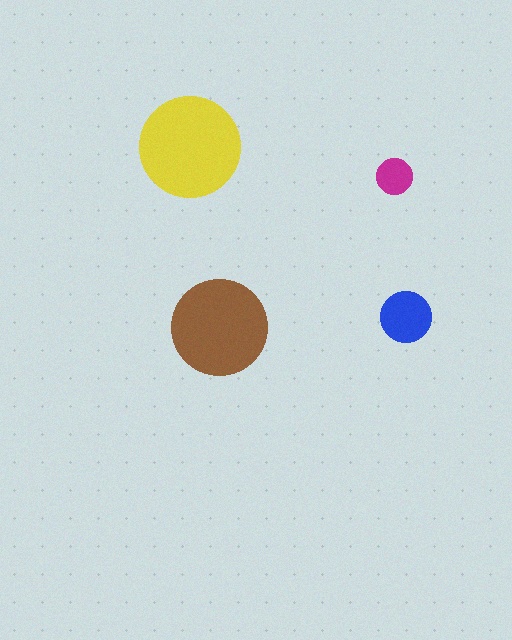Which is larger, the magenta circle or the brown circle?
The brown one.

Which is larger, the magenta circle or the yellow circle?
The yellow one.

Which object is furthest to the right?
The blue circle is rightmost.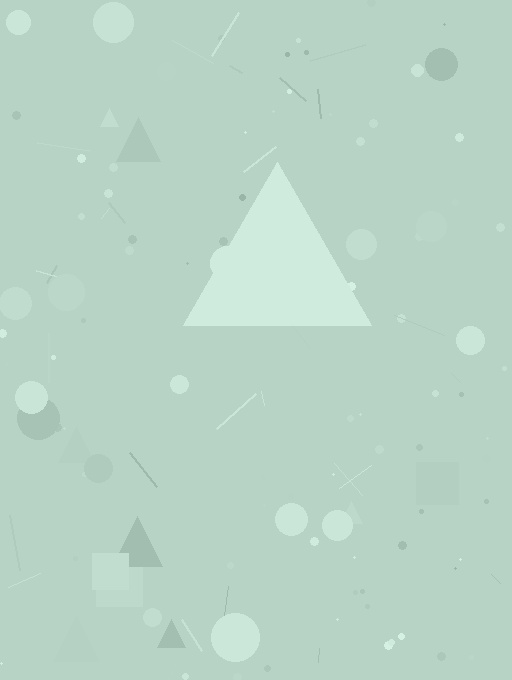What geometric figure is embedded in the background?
A triangle is embedded in the background.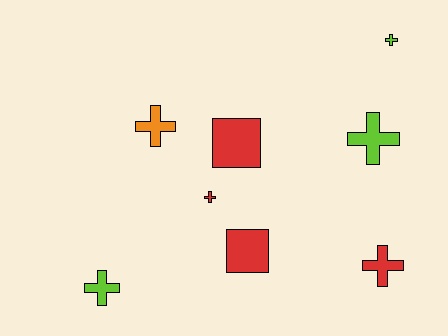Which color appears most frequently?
Red, with 4 objects.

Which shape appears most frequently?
Cross, with 6 objects.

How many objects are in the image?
There are 8 objects.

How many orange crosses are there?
There is 1 orange cross.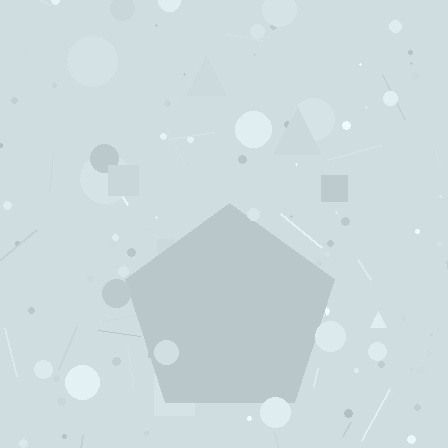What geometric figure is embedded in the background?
A pentagon is embedded in the background.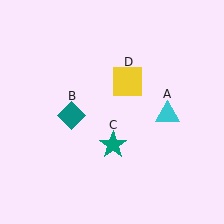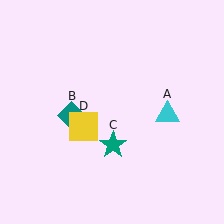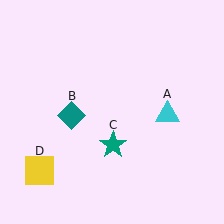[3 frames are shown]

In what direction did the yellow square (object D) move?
The yellow square (object D) moved down and to the left.